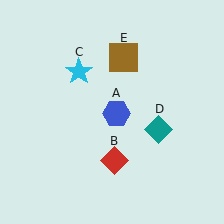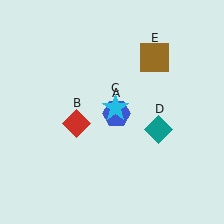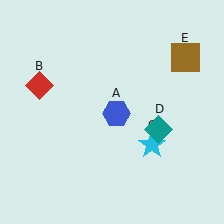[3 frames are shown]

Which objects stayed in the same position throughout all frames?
Blue hexagon (object A) and teal diamond (object D) remained stationary.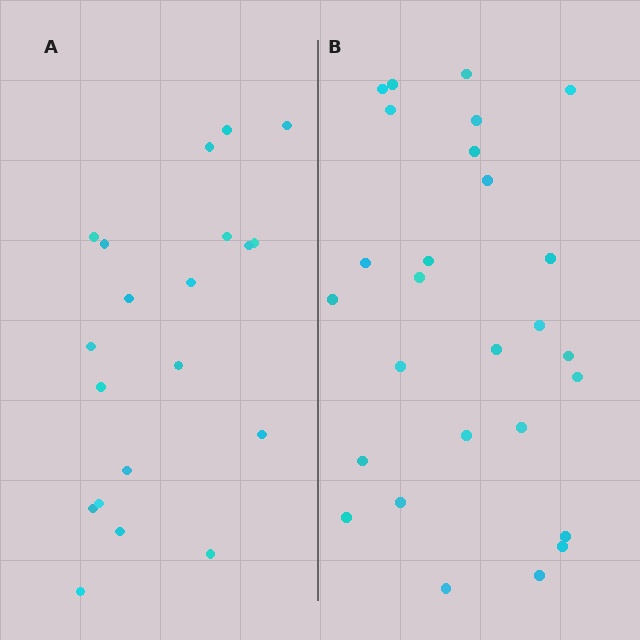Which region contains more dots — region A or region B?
Region B (the right region) has more dots.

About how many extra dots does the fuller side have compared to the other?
Region B has roughly 8 or so more dots than region A.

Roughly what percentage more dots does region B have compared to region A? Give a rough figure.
About 35% more.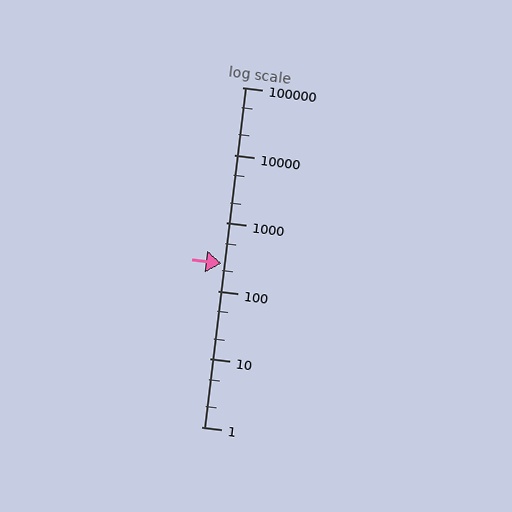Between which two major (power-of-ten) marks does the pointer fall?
The pointer is between 100 and 1000.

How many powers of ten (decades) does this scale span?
The scale spans 5 decades, from 1 to 100000.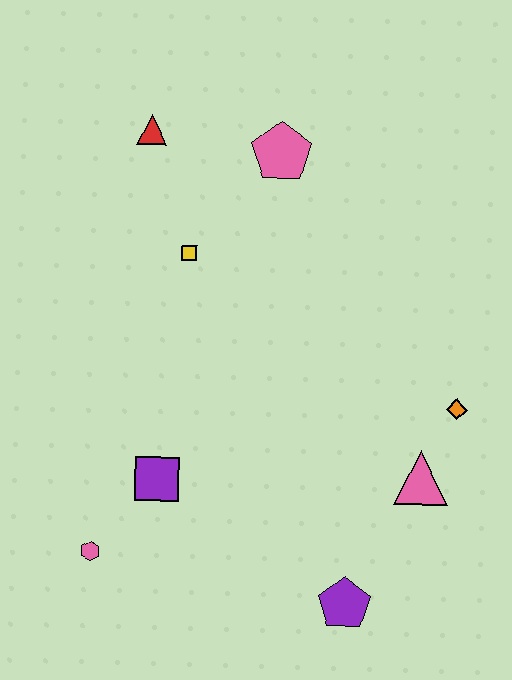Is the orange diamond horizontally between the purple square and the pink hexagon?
No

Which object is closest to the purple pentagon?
The pink triangle is closest to the purple pentagon.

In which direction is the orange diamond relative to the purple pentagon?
The orange diamond is above the purple pentagon.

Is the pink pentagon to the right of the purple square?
Yes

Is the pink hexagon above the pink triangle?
No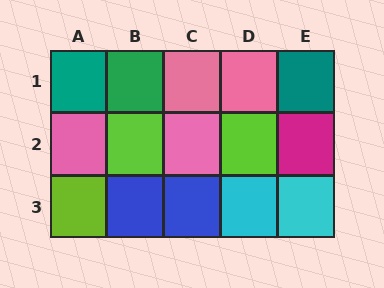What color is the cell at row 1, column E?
Teal.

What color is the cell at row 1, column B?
Green.